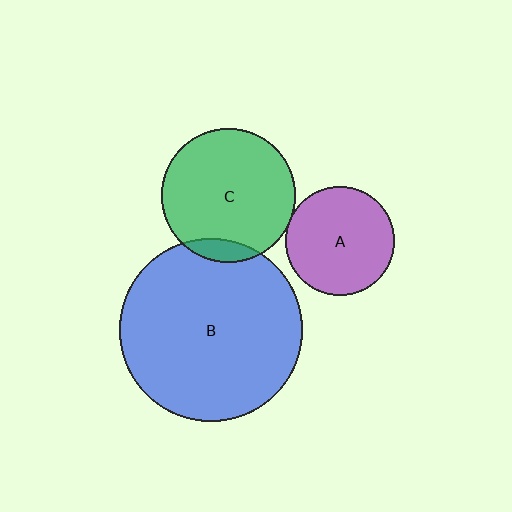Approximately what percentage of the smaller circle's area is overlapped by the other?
Approximately 5%.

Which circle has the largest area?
Circle B (blue).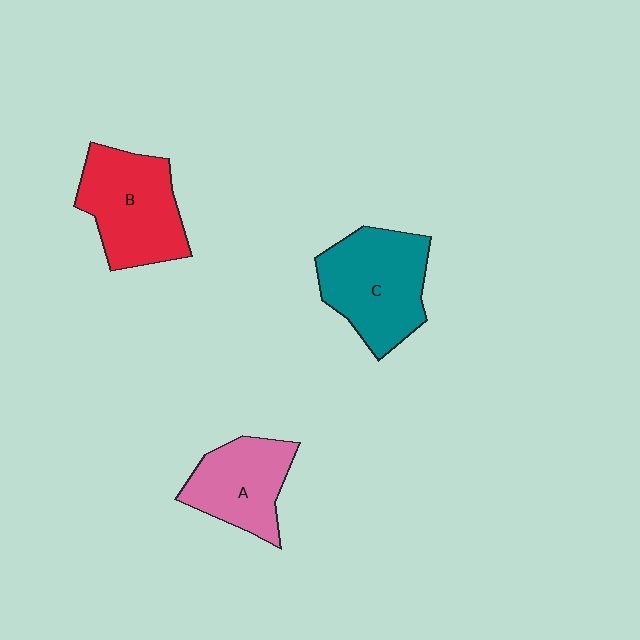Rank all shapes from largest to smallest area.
From largest to smallest: C (teal), B (red), A (pink).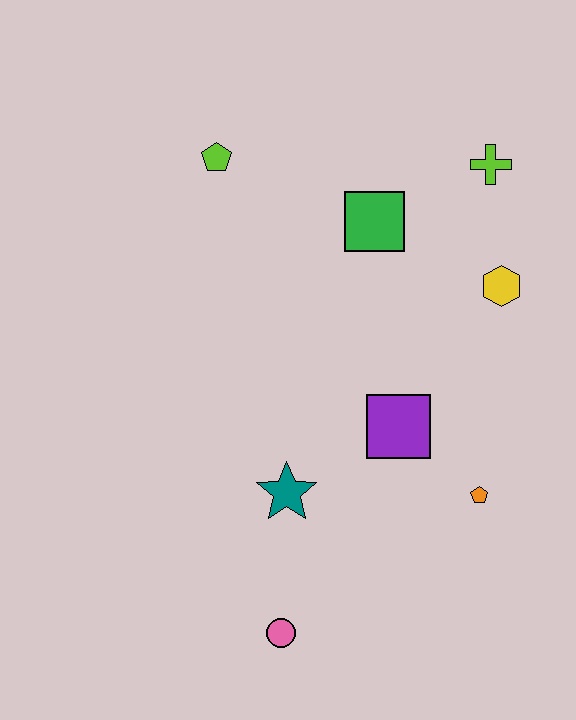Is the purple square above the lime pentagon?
No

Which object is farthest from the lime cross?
The pink circle is farthest from the lime cross.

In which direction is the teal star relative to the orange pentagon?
The teal star is to the left of the orange pentagon.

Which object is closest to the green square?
The lime cross is closest to the green square.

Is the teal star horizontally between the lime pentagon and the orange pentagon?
Yes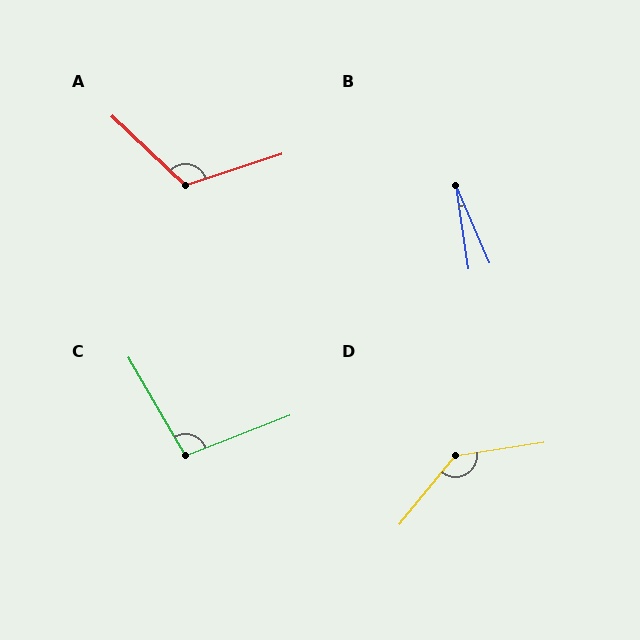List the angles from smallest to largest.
B (15°), C (99°), A (119°), D (137°).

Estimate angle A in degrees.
Approximately 119 degrees.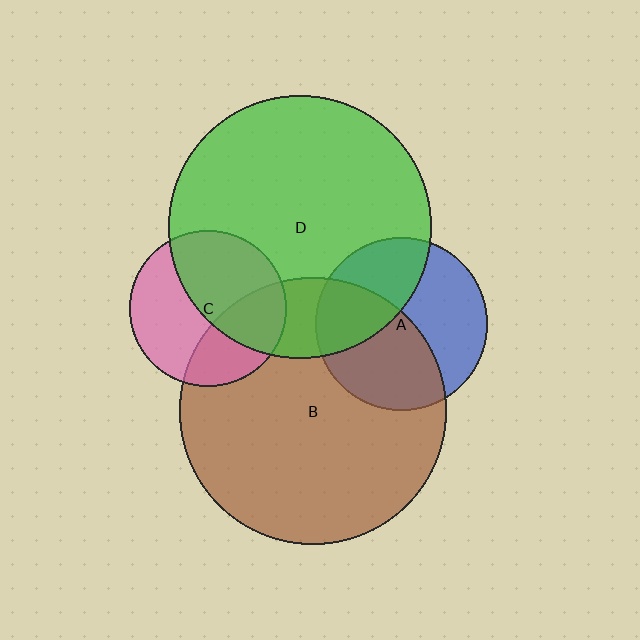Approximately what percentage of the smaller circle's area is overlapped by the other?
Approximately 20%.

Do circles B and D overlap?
Yes.